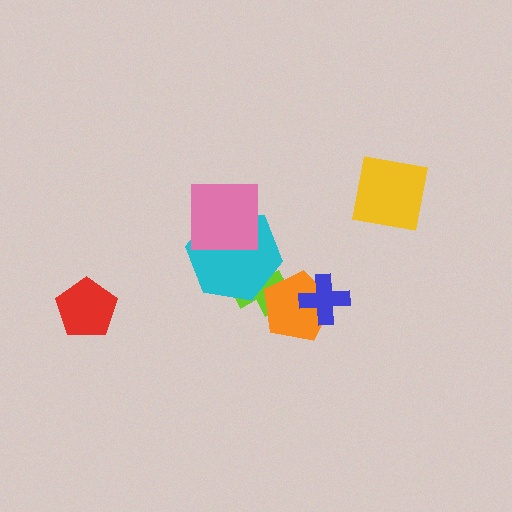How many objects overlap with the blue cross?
1 object overlaps with the blue cross.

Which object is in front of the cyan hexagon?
The pink square is in front of the cyan hexagon.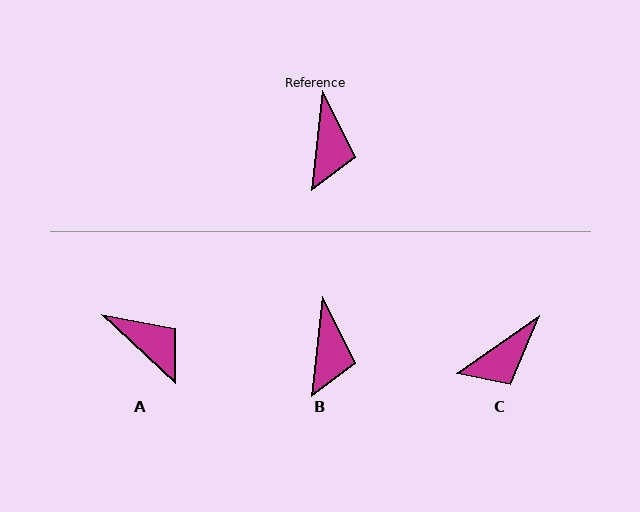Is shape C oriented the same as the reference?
No, it is off by about 49 degrees.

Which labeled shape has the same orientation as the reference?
B.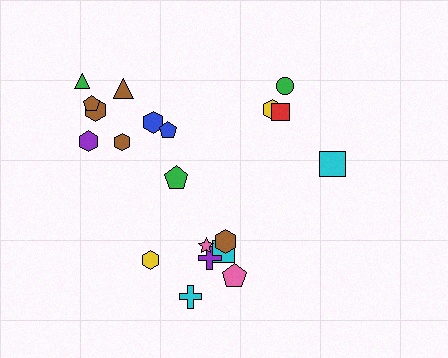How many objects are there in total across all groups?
There are 20 objects.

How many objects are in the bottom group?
There are 8 objects.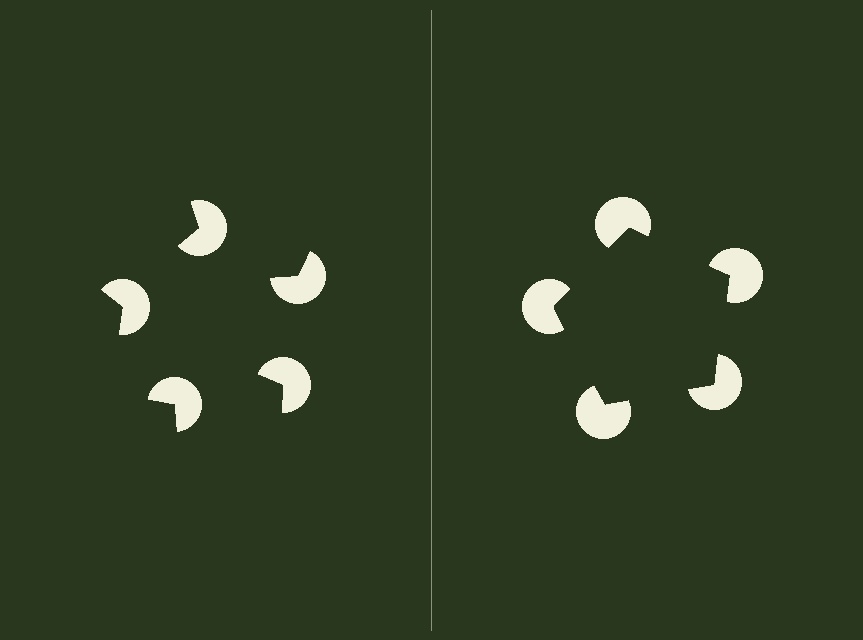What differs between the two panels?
The pac-man discs are positioned identically on both sides; only the wedge orientations differ. On the right they align to a pentagon; on the left they are misaligned.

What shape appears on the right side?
An illusory pentagon.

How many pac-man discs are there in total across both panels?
10 — 5 on each side.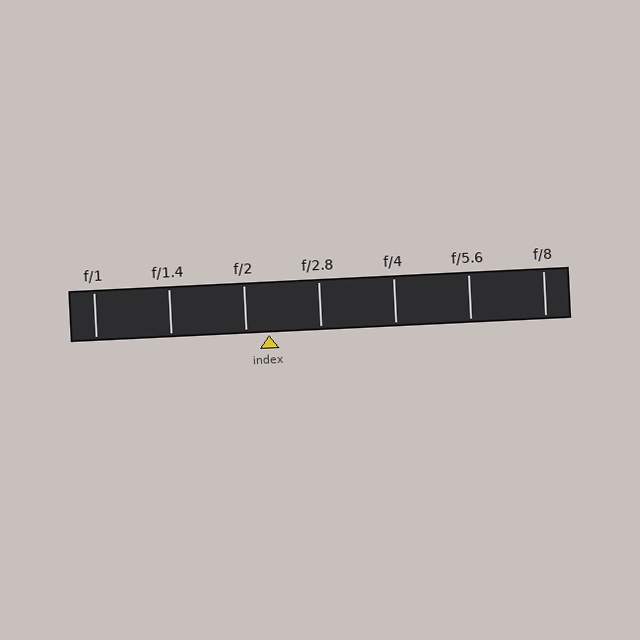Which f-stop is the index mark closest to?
The index mark is closest to f/2.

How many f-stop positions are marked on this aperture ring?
There are 7 f-stop positions marked.